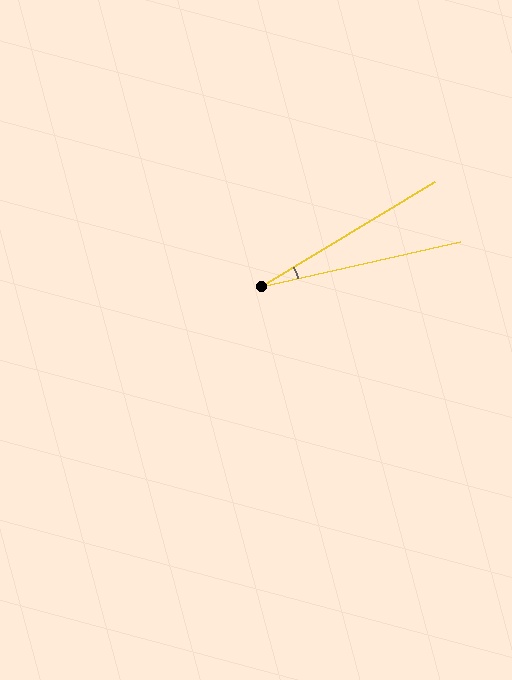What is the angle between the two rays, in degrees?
Approximately 19 degrees.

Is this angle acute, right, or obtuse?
It is acute.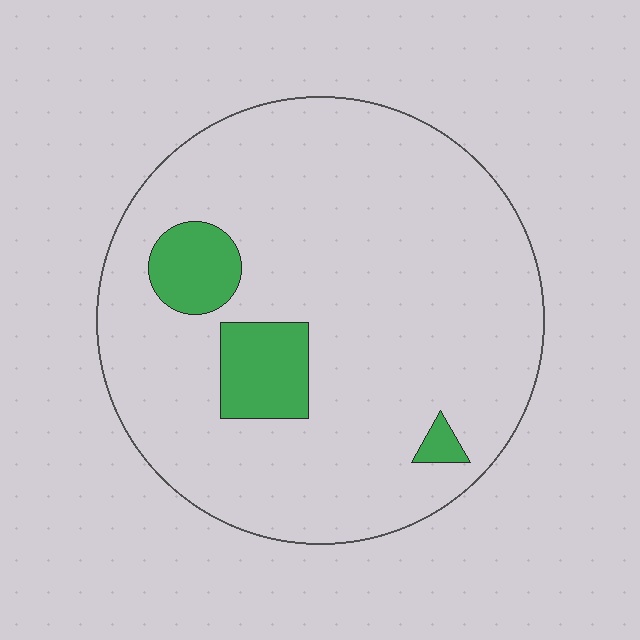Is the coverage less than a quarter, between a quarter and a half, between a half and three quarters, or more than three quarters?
Less than a quarter.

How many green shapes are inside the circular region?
3.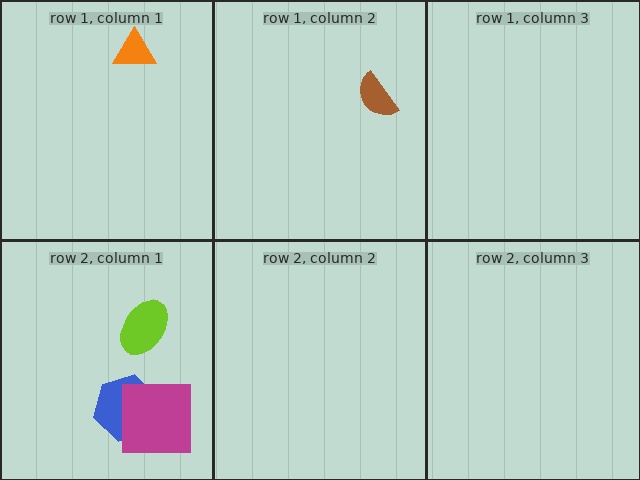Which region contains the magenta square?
The row 2, column 1 region.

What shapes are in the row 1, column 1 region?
The orange triangle.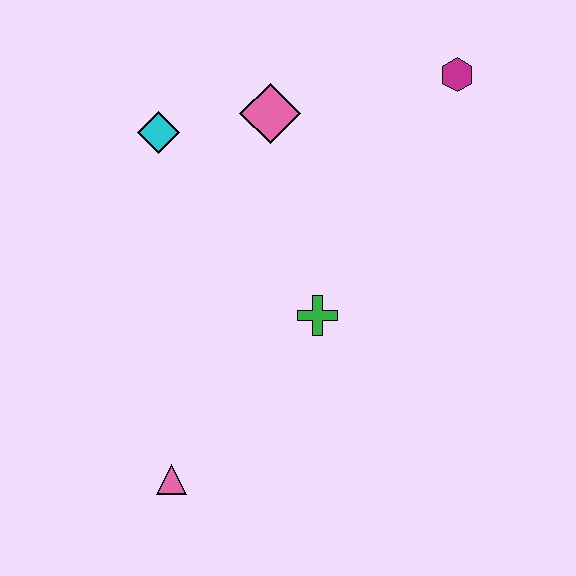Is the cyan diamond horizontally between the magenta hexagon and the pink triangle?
No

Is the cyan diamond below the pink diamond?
Yes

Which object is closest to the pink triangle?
The green cross is closest to the pink triangle.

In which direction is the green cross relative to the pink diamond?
The green cross is below the pink diamond.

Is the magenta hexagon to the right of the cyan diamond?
Yes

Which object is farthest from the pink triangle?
The magenta hexagon is farthest from the pink triangle.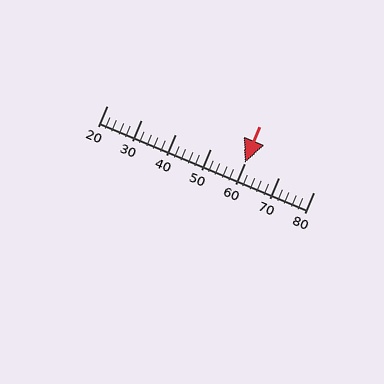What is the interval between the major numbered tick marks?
The major tick marks are spaced 10 units apart.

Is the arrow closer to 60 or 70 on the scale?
The arrow is closer to 60.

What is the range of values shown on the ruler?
The ruler shows values from 20 to 80.